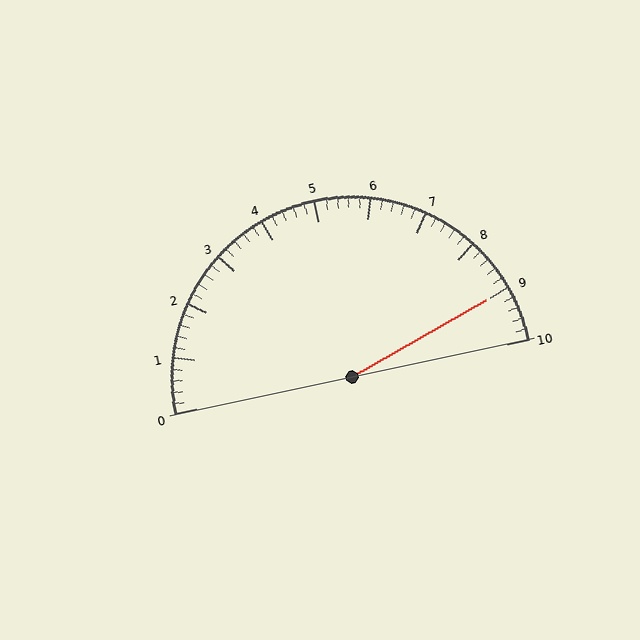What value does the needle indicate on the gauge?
The needle indicates approximately 9.0.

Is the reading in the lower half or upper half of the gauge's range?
The reading is in the upper half of the range (0 to 10).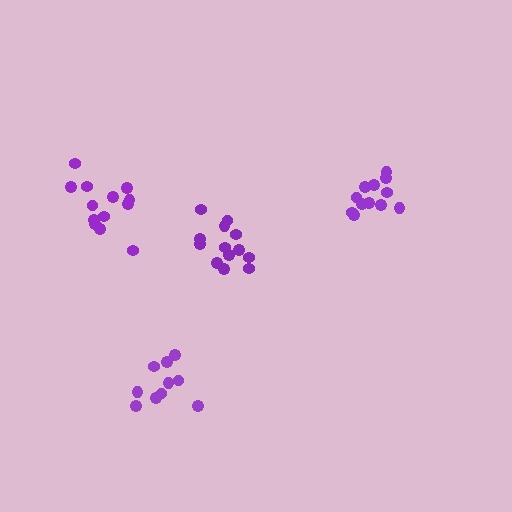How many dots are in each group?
Group 1: 10 dots, Group 2: 13 dots, Group 3: 13 dots, Group 4: 12 dots (48 total).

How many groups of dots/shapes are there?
There are 4 groups.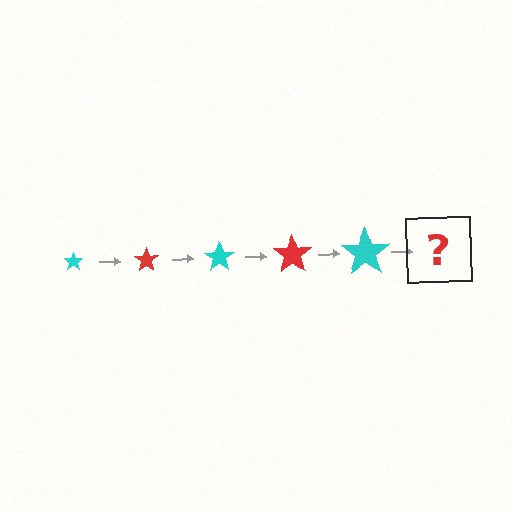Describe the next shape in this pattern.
It should be a red star, larger than the previous one.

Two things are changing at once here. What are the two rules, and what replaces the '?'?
The two rules are that the star grows larger each step and the color cycles through cyan and red. The '?' should be a red star, larger than the previous one.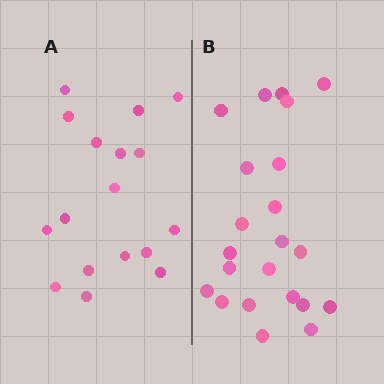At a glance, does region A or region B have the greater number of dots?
Region B (the right region) has more dots.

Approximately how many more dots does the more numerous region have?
Region B has about 5 more dots than region A.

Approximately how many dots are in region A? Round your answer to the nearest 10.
About 20 dots. (The exact count is 17, which rounds to 20.)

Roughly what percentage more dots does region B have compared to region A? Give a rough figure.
About 30% more.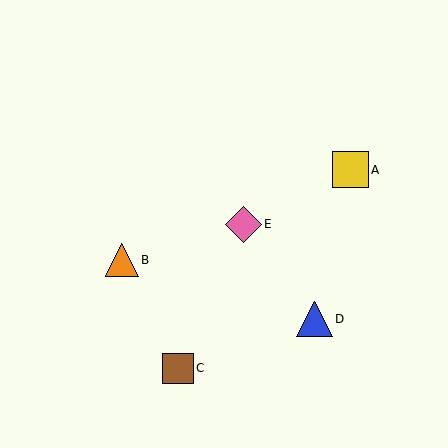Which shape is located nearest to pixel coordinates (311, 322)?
The blue triangle (labeled D) at (315, 319) is nearest to that location.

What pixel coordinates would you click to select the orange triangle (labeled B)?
Click at (122, 260) to select the orange triangle B.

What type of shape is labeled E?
Shape E is a pink diamond.